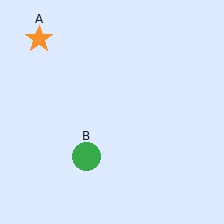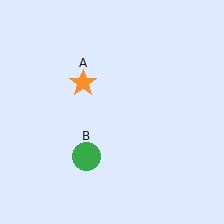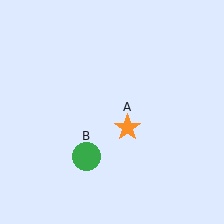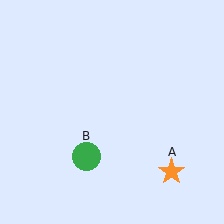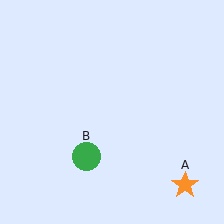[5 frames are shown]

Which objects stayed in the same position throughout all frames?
Green circle (object B) remained stationary.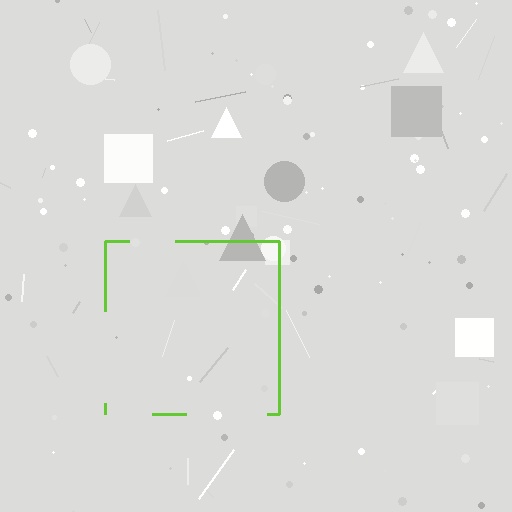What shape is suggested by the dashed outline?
The dashed outline suggests a square.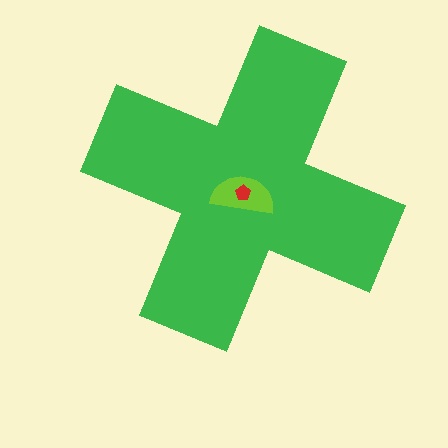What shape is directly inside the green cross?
The lime semicircle.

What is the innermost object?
The red pentagon.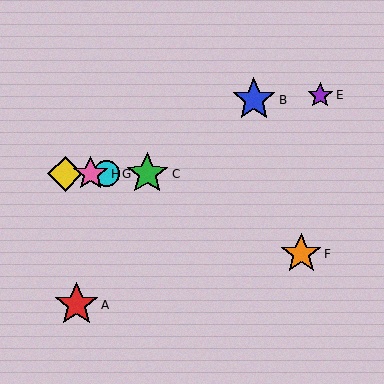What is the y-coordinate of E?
Object E is at y≈95.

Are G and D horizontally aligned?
Yes, both are at y≈174.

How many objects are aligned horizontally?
4 objects (C, D, G, H) are aligned horizontally.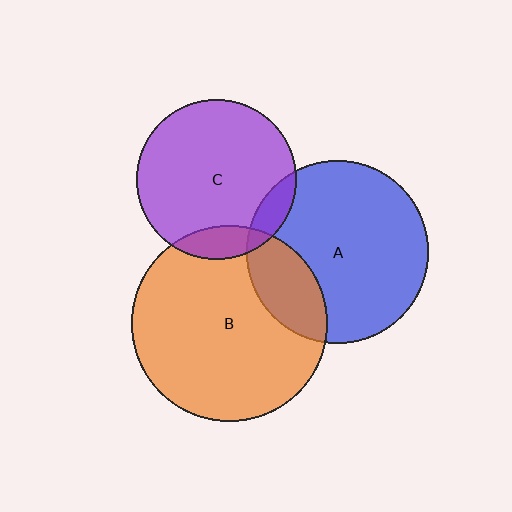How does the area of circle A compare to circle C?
Approximately 1.3 times.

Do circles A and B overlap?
Yes.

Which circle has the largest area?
Circle B (orange).